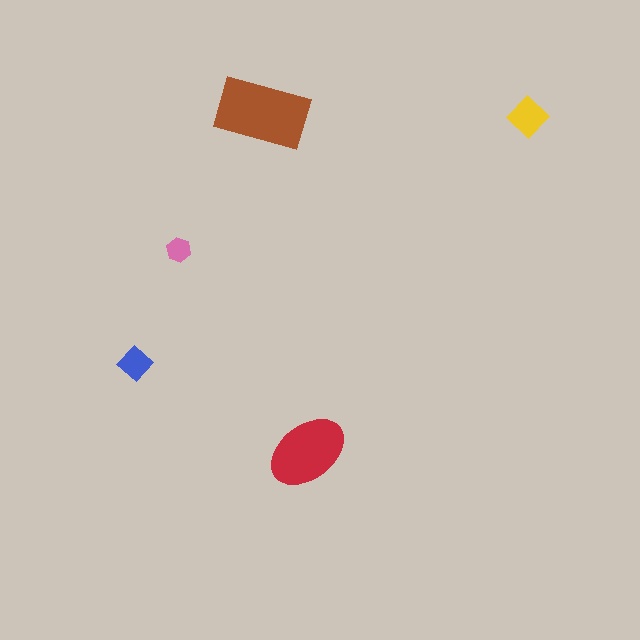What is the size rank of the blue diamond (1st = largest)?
4th.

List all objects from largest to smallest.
The brown rectangle, the red ellipse, the yellow diamond, the blue diamond, the pink hexagon.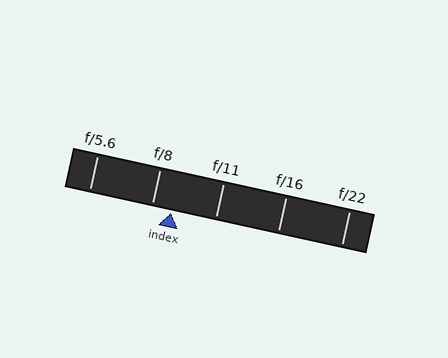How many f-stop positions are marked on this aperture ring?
There are 5 f-stop positions marked.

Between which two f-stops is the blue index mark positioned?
The index mark is between f/8 and f/11.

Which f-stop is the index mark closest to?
The index mark is closest to f/8.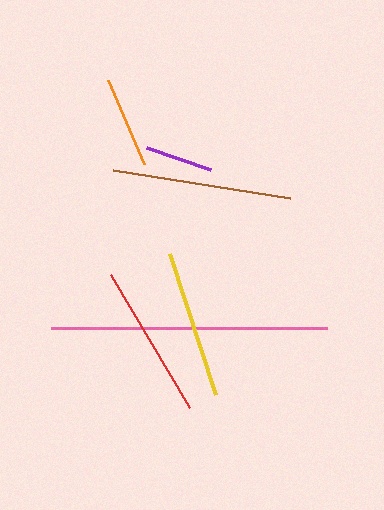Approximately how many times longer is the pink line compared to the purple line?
The pink line is approximately 4.0 times the length of the purple line.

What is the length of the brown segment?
The brown segment is approximately 180 pixels long.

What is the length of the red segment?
The red segment is approximately 155 pixels long.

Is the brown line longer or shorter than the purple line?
The brown line is longer than the purple line.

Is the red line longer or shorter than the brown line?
The brown line is longer than the red line.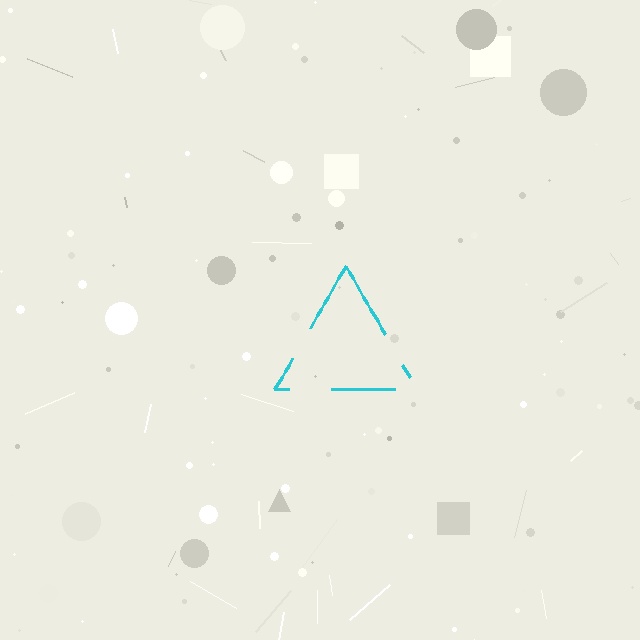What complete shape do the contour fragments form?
The contour fragments form a triangle.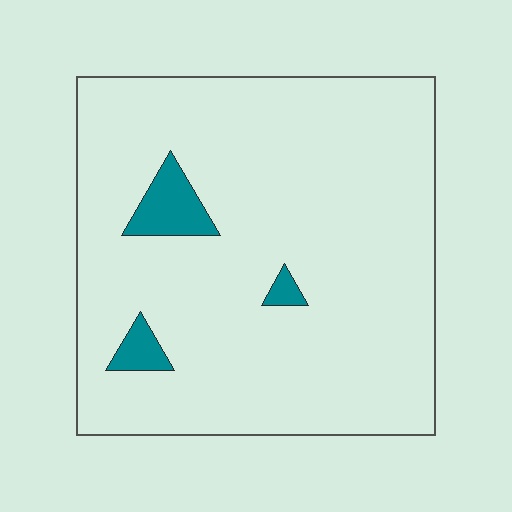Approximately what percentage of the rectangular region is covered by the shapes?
Approximately 5%.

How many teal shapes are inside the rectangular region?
3.